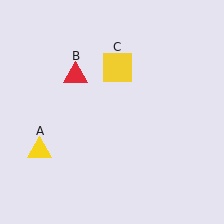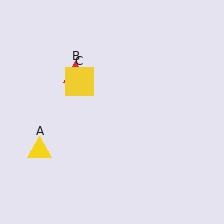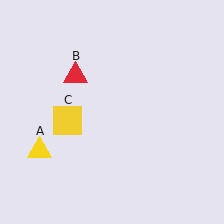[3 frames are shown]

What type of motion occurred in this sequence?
The yellow square (object C) rotated counterclockwise around the center of the scene.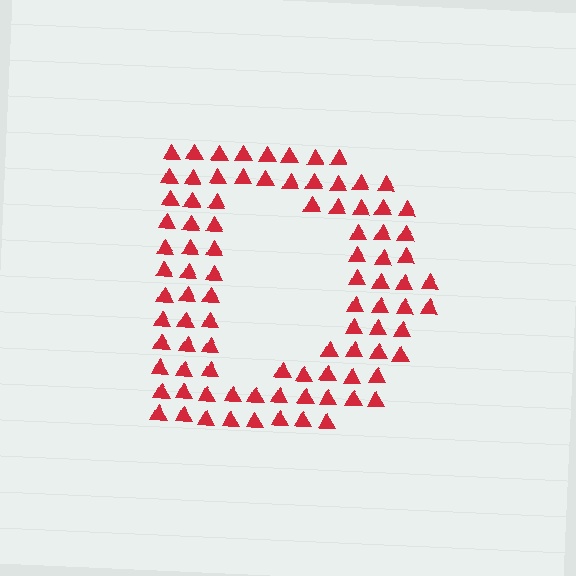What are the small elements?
The small elements are triangles.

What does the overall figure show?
The overall figure shows the letter D.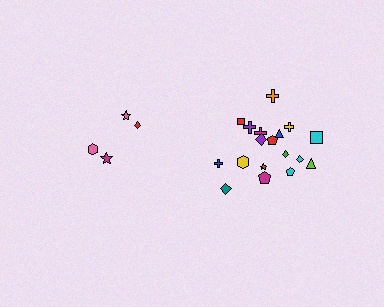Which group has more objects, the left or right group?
The right group.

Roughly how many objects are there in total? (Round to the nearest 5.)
Roughly 20 objects in total.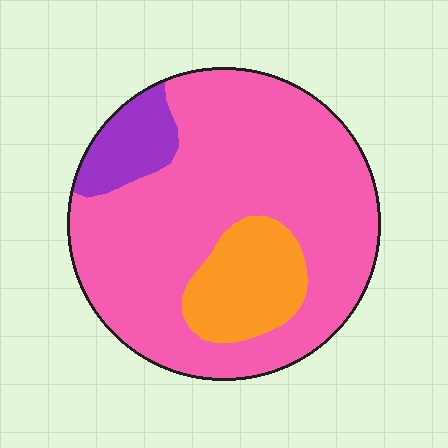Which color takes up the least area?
Purple, at roughly 10%.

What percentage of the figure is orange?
Orange covers 15% of the figure.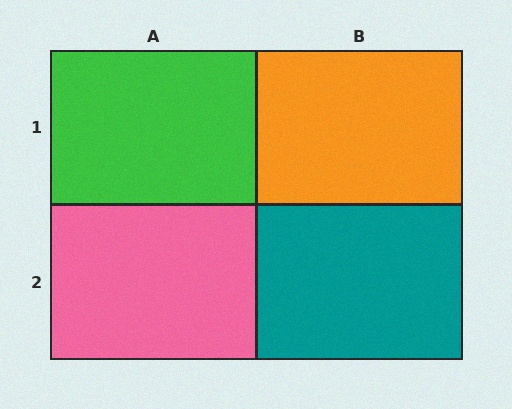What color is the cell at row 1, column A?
Green.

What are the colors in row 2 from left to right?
Pink, teal.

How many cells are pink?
1 cell is pink.